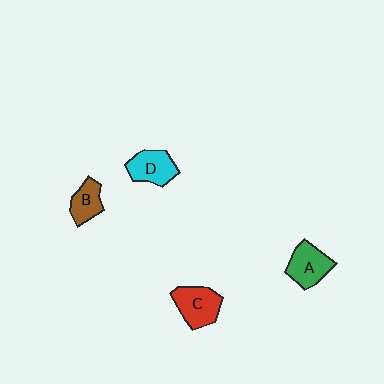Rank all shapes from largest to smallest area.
From largest to smallest: C (red), A (green), D (cyan), B (brown).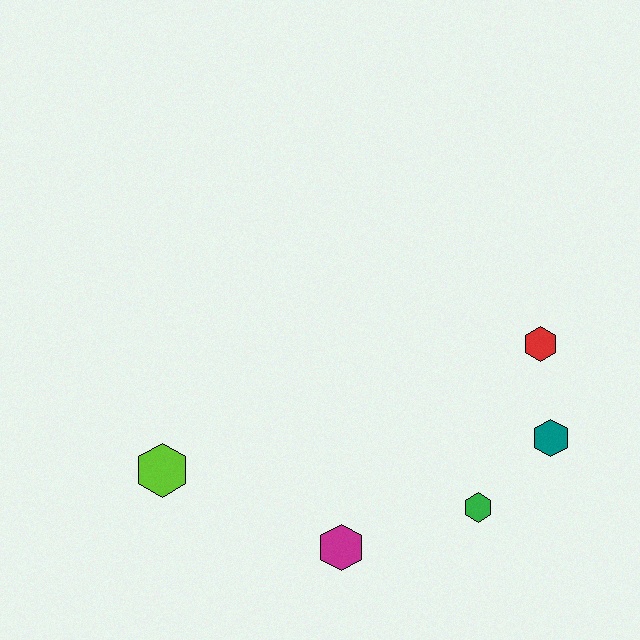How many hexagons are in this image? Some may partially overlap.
There are 5 hexagons.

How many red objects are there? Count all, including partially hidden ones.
There is 1 red object.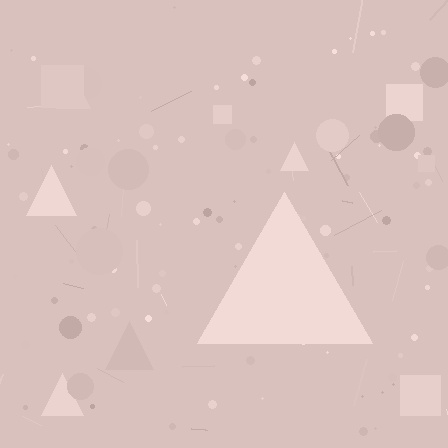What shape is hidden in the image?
A triangle is hidden in the image.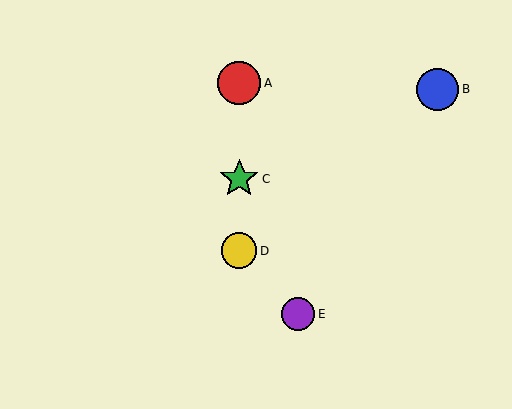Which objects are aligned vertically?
Objects A, C, D are aligned vertically.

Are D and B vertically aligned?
No, D is at x≈239 and B is at x≈438.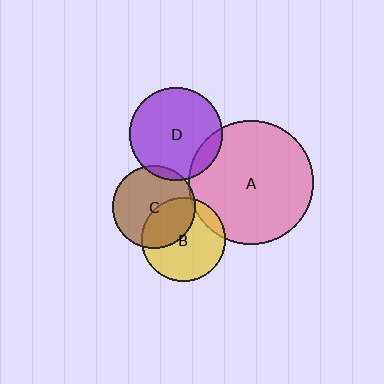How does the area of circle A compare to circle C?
Approximately 2.3 times.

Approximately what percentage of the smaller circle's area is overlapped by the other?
Approximately 10%.